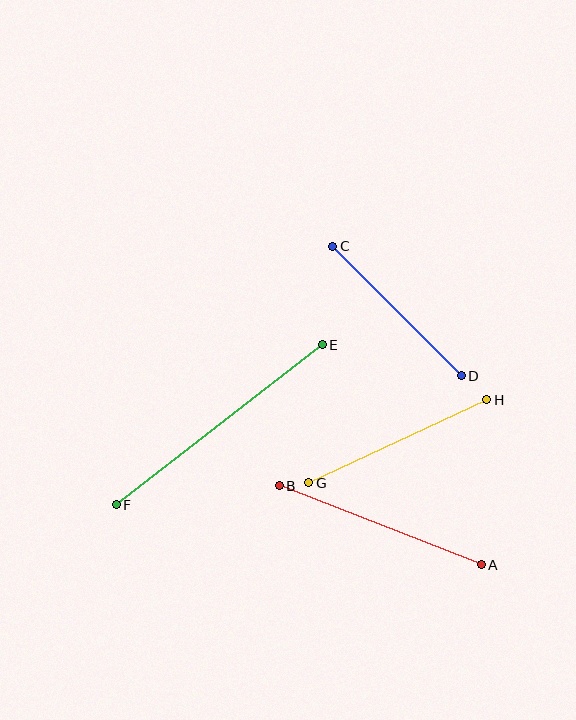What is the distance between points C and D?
The distance is approximately 182 pixels.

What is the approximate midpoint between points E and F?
The midpoint is at approximately (219, 425) pixels.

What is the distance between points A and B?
The distance is approximately 217 pixels.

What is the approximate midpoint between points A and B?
The midpoint is at approximately (380, 525) pixels.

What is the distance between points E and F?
The distance is approximately 261 pixels.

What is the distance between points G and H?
The distance is approximately 196 pixels.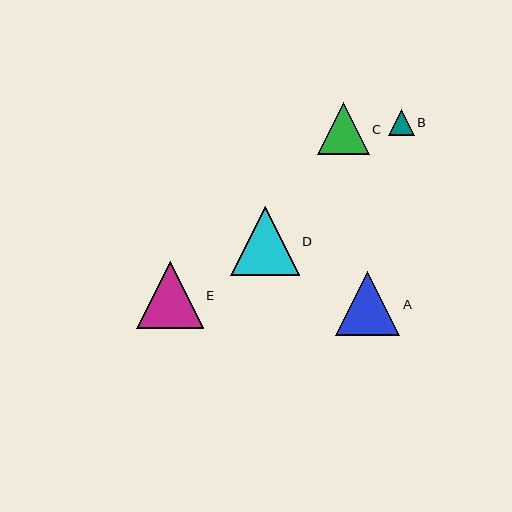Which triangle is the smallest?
Triangle B is the smallest with a size of approximately 26 pixels.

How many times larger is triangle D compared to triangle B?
Triangle D is approximately 2.7 times the size of triangle B.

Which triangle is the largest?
Triangle D is the largest with a size of approximately 69 pixels.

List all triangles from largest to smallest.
From largest to smallest: D, E, A, C, B.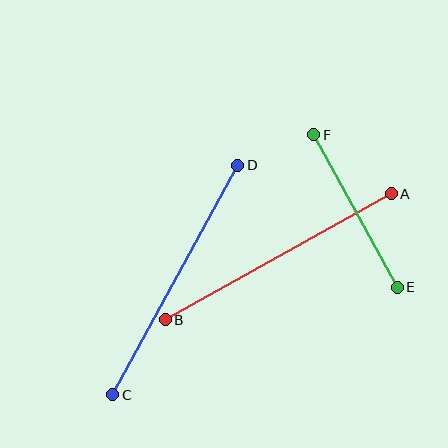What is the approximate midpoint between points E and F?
The midpoint is at approximately (355, 211) pixels.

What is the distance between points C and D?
The distance is approximately 261 pixels.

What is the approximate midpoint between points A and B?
The midpoint is at approximately (278, 257) pixels.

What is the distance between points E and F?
The distance is approximately 174 pixels.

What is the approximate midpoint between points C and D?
The midpoint is at approximately (175, 280) pixels.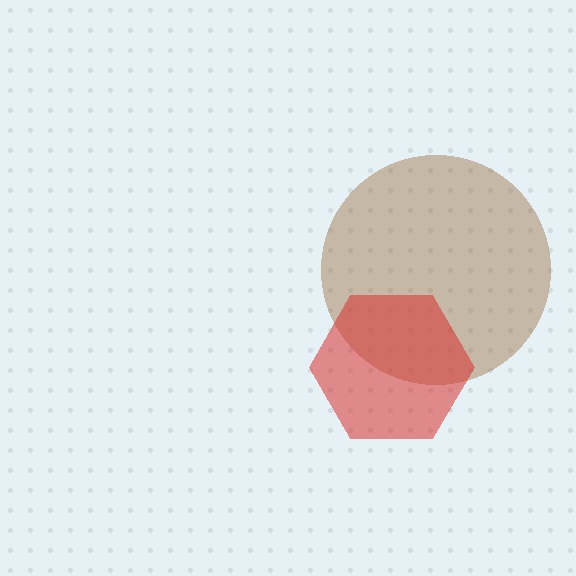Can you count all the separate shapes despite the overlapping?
Yes, there are 2 separate shapes.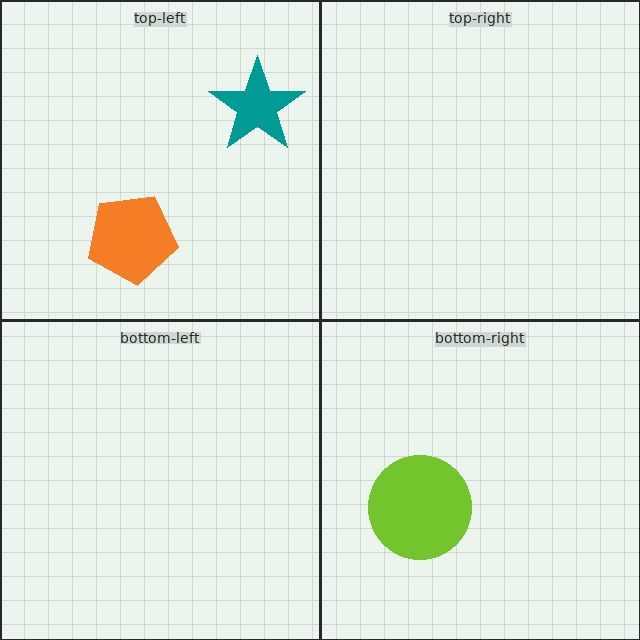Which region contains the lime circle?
The bottom-right region.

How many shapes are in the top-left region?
2.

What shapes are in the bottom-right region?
The lime circle.